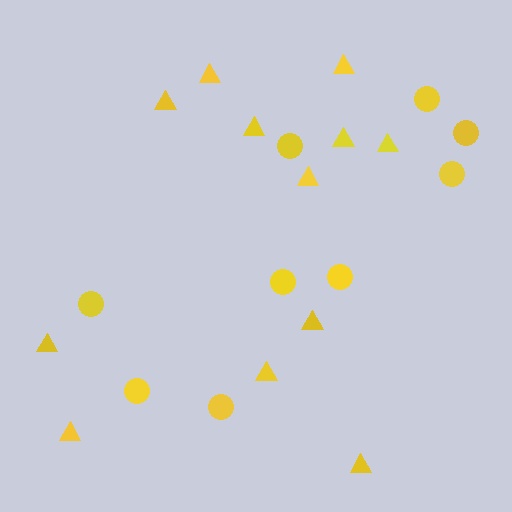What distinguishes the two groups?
There are 2 groups: one group of circles (9) and one group of triangles (12).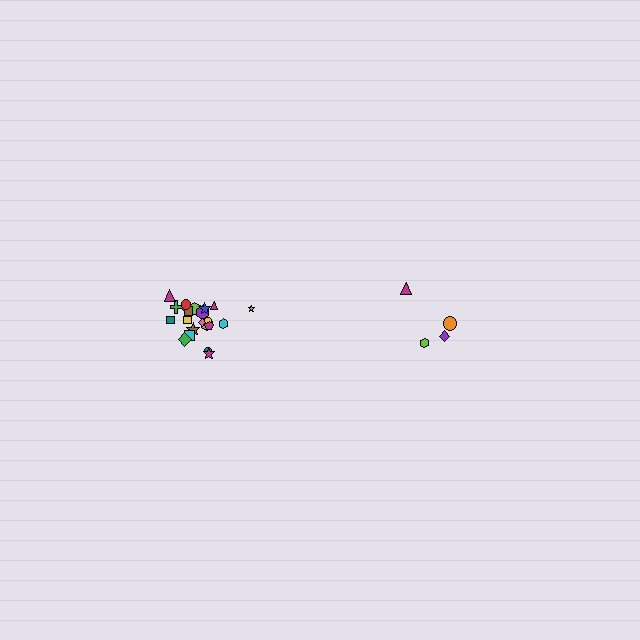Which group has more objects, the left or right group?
The left group.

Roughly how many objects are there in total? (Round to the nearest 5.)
Roughly 25 objects in total.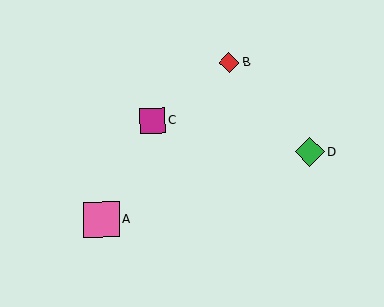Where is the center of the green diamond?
The center of the green diamond is at (310, 152).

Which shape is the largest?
The pink square (labeled A) is the largest.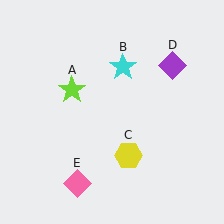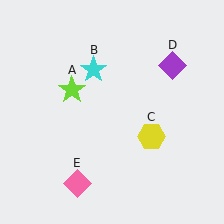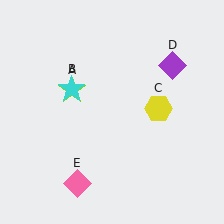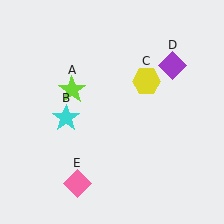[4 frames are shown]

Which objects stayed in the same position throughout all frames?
Lime star (object A) and purple diamond (object D) and pink diamond (object E) remained stationary.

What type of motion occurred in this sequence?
The cyan star (object B), yellow hexagon (object C) rotated counterclockwise around the center of the scene.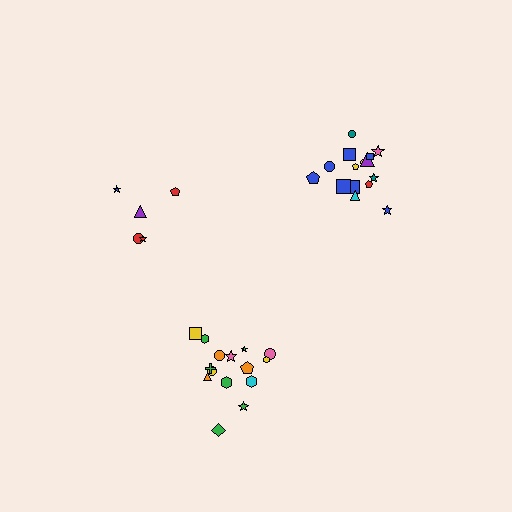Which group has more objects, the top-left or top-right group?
The top-right group.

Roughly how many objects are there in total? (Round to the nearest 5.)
Roughly 35 objects in total.